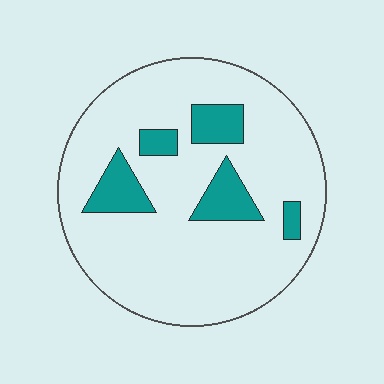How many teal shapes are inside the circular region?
5.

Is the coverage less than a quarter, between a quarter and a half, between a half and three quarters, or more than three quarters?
Less than a quarter.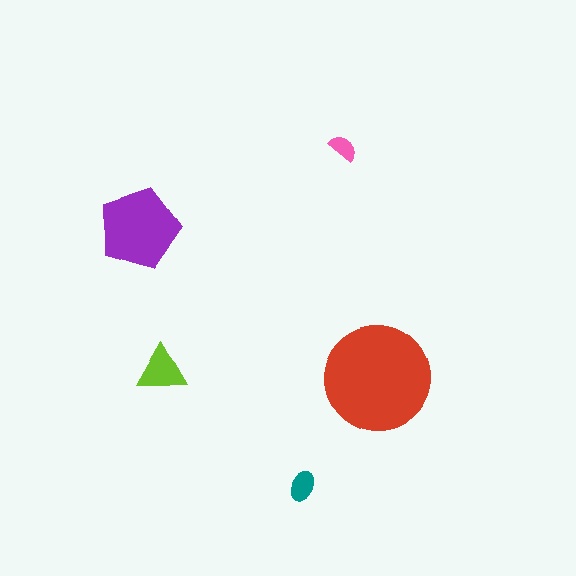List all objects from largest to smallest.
The red circle, the purple pentagon, the lime triangle, the teal ellipse, the pink semicircle.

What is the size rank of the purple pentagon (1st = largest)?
2nd.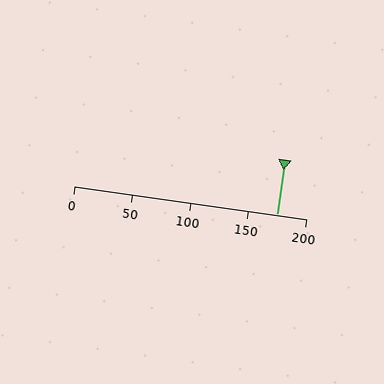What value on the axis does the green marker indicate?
The marker indicates approximately 175.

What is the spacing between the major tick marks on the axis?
The major ticks are spaced 50 apart.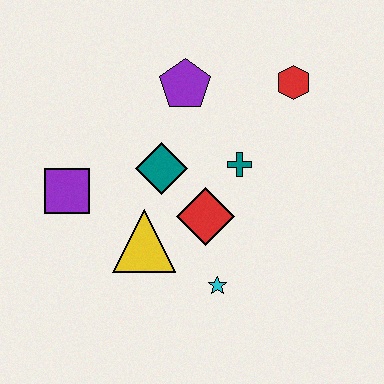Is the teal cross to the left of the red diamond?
No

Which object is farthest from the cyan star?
The red hexagon is farthest from the cyan star.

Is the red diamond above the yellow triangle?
Yes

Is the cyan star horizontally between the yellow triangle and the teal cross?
Yes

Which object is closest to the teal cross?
The red diamond is closest to the teal cross.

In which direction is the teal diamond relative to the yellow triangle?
The teal diamond is above the yellow triangle.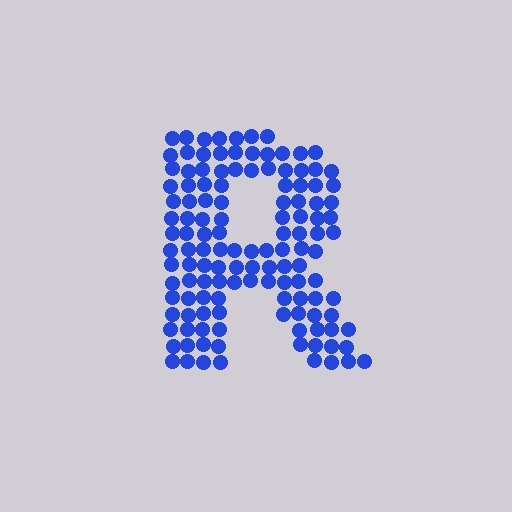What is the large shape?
The large shape is the letter R.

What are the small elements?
The small elements are circles.